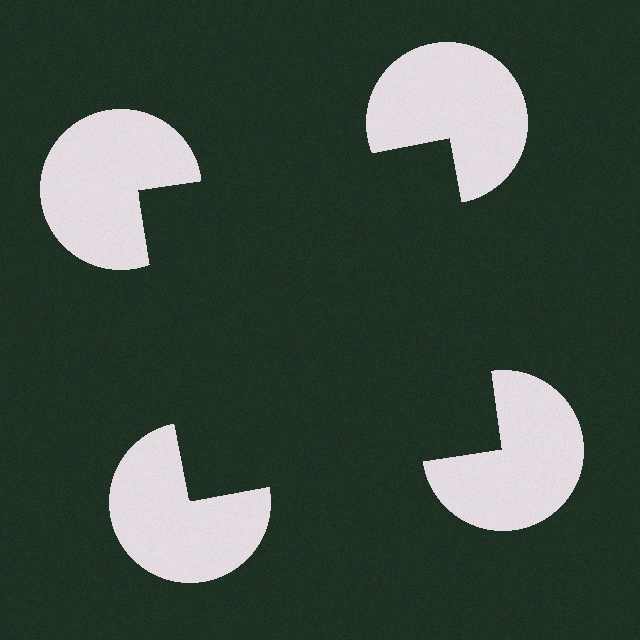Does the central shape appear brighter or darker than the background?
It typically appears slightly darker than the background, even though no actual brightness change is drawn.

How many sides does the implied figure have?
4 sides.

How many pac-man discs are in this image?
There are 4 — one at each vertex of the illusory square.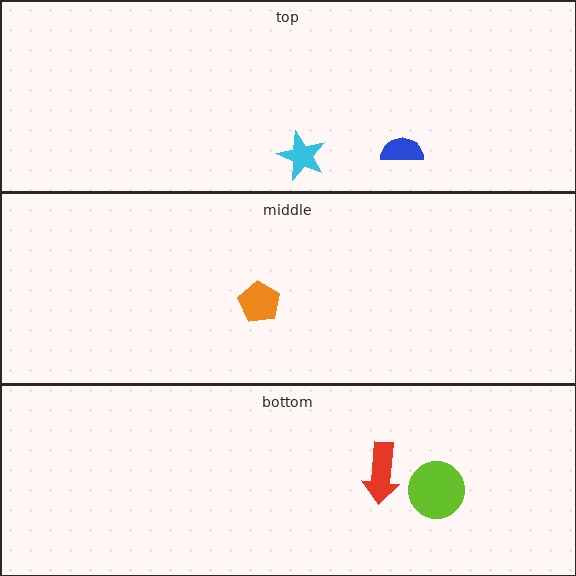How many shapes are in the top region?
2.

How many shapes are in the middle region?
1.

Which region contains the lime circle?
The bottom region.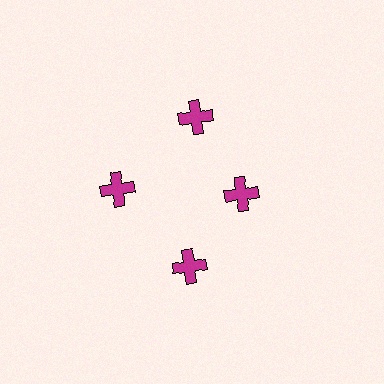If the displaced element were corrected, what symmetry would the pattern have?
It would have 4-fold rotational symmetry — the pattern would map onto itself every 90 degrees.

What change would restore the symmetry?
The symmetry would be restored by moving it outward, back onto the ring so that all 4 crosses sit at equal angles and equal distance from the center.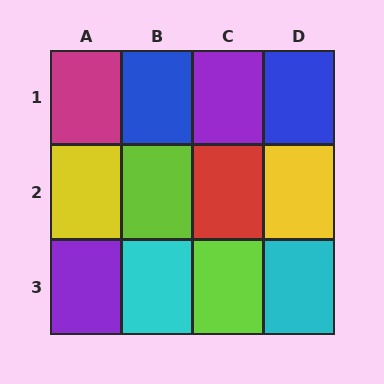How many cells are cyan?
2 cells are cyan.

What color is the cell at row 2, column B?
Lime.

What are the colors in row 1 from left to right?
Magenta, blue, purple, blue.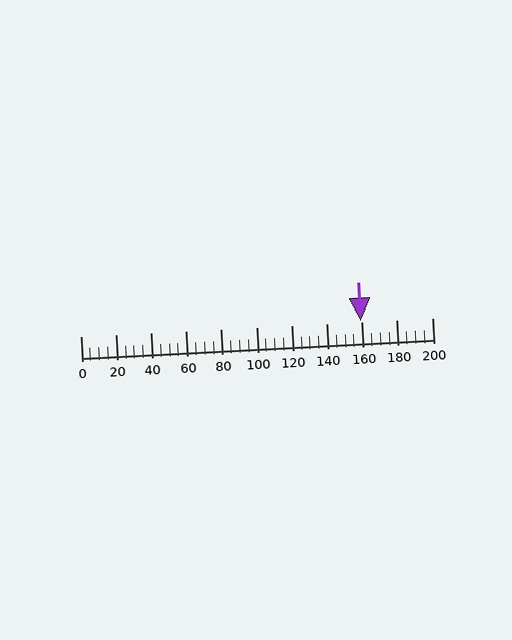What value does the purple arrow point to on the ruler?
The purple arrow points to approximately 159.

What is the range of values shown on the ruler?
The ruler shows values from 0 to 200.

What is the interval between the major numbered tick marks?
The major tick marks are spaced 20 units apart.